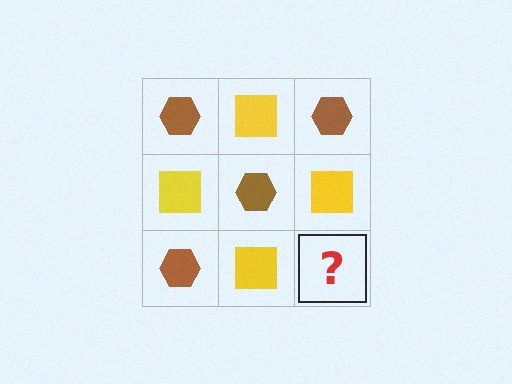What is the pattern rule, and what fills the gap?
The rule is that it alternates brown hexagon and yellow square in a checkerboard pattern. The gap should be filled with a brown hexagon.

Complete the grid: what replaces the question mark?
The question mark should be replaced with a brown hexagon.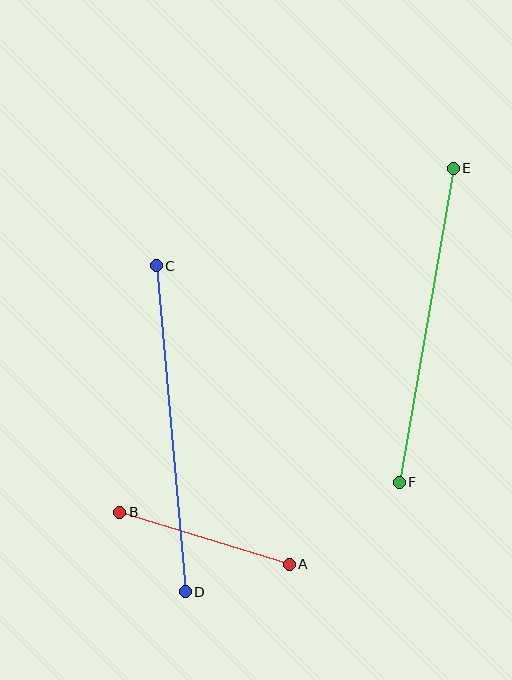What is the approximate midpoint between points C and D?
The midpoint is at approximately (171, 429) pixels.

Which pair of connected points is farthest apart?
Points C and D are farthest apart.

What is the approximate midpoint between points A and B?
The midpoint is at approximately (205, 538) pixels.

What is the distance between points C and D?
The distance is approximately 327 pixels.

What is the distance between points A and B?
The distance is approximately 177 pixels.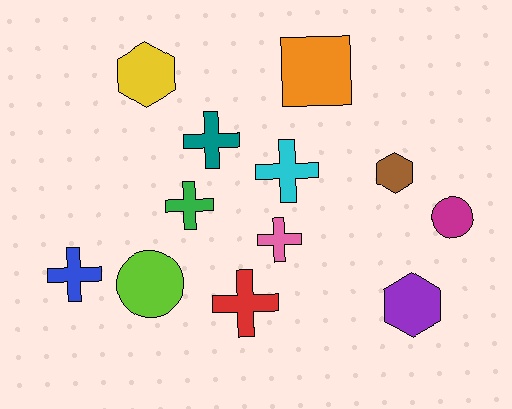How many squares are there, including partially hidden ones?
There is 1 square.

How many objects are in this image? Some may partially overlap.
There are 12 objects.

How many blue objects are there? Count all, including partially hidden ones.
There is 1 blue object.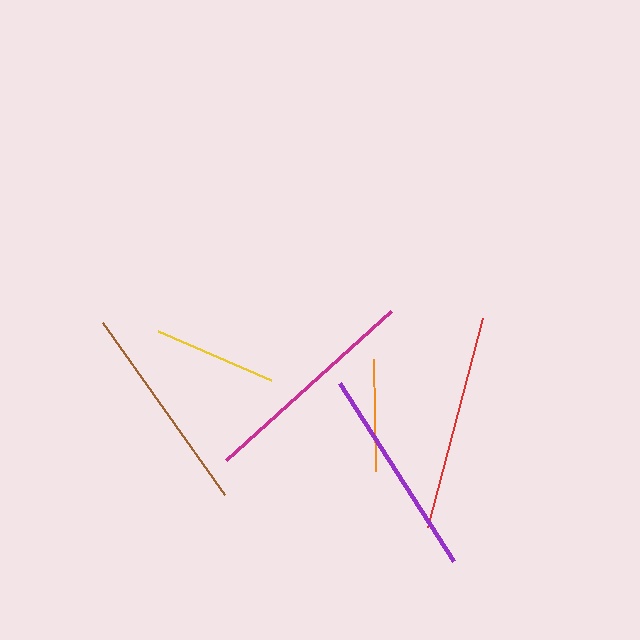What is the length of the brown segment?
The brown segment is approximately 211 pixels long.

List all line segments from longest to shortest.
From longest to shortest: magenta, red, purple, brown, yellow, orange.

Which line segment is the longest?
The magenta line is the longest at approximately 223 pixels.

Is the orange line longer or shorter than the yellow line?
The yellow line is longer than the orange line.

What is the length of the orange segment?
The orange segment is approximately 113 pixels long.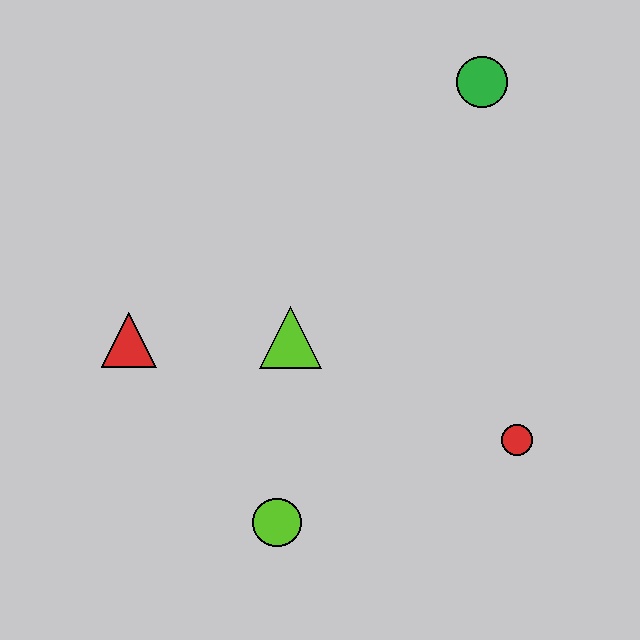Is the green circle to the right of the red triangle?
Yes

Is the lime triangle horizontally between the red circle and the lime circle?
Yes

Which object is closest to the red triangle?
The lime triangle is closest to the red triangle.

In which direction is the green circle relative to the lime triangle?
The green circle is above the lime triangle.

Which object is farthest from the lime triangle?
The green circle is farthest from the lime triangle.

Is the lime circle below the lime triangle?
Yes